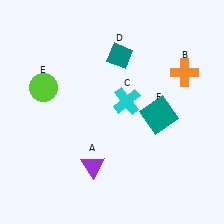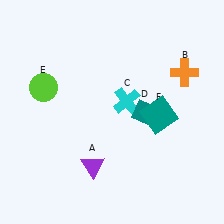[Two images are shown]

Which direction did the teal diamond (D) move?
The teal diamond (D) moved down.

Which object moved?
The teal diamond (D) moved down.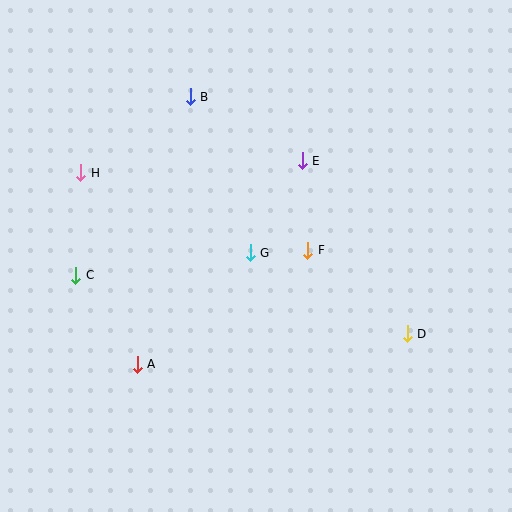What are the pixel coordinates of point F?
Point F is at (308, 250).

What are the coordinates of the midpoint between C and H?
The midpoint between C and H is at (78, 224).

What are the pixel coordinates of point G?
Point G is at (250, 253).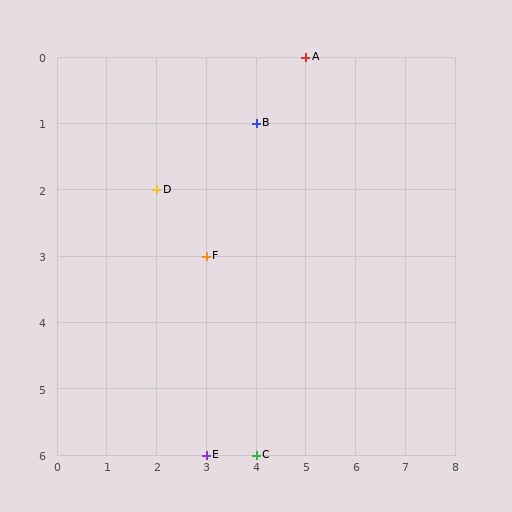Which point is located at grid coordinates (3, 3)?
Point F is at (3, 3).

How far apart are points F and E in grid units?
Points F and E are 3 rows apart.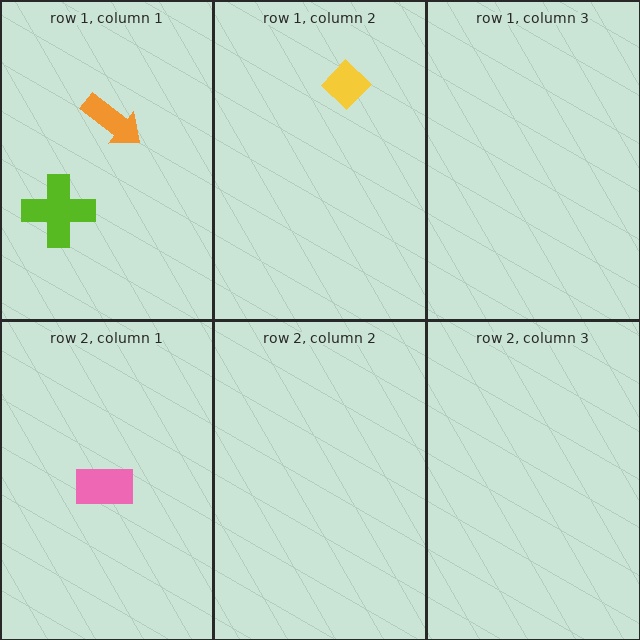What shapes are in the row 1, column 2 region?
The yellow diamond.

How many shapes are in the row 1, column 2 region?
1.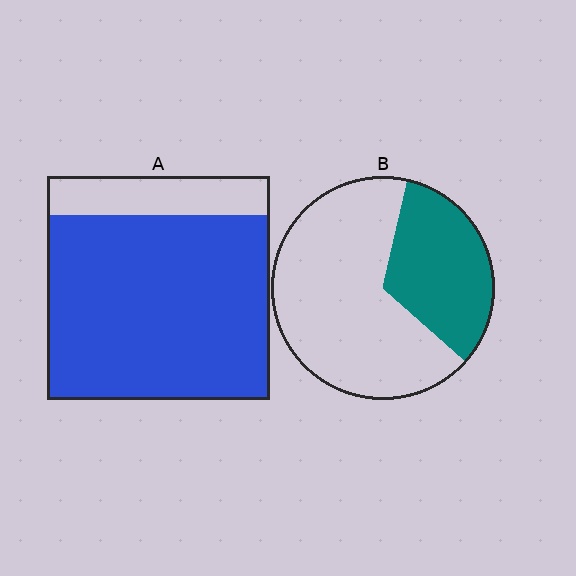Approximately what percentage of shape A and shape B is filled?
A is approximately 85% and B is approximately 35%.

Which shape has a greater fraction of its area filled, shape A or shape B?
Shape A.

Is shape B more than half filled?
No.